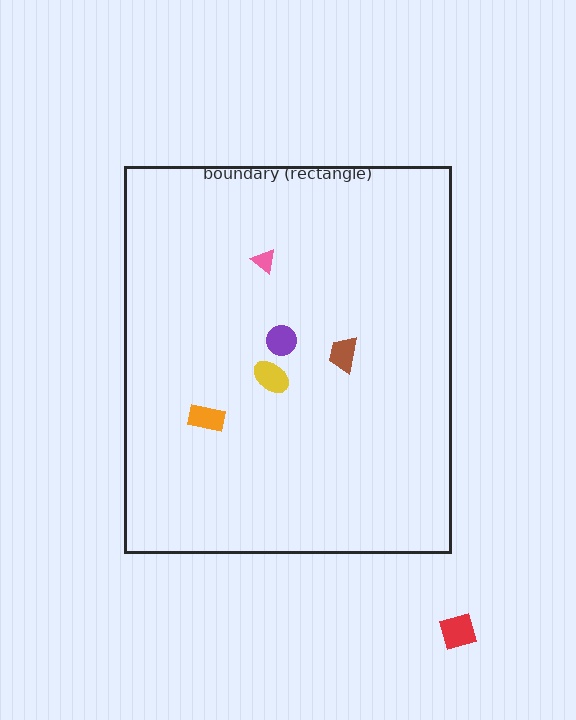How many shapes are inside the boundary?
5 inside, 1 outside.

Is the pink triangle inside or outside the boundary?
Inside.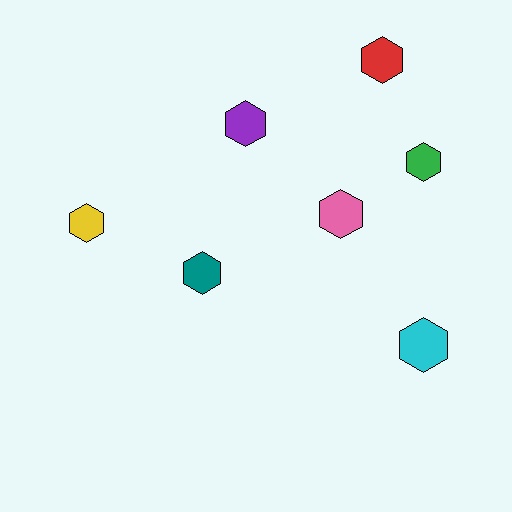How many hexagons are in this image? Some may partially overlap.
There are 7 hexagons.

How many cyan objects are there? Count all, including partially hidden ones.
There is 1 cyan object.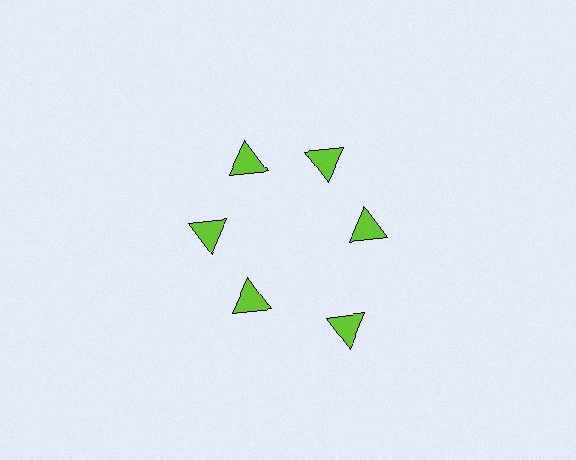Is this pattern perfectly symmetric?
No. The 6 lime triangles are arranged in a ring, but one element near the 5 o'clock position is pushed outward from the center, breaking the 6-fold rotational symmetry.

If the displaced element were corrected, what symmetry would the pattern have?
It would have 6-fold rotational symmetry — the pattern would map onto itself every 60 degrees.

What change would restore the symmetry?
The symmetry would be restored by moving it inward, back onto the ring so that all 6 triangles sit at equal angles and equal distance from the center.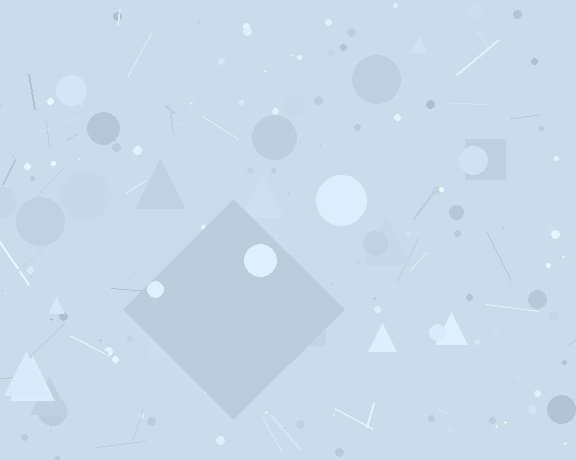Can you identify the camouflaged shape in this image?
The camouflaged shape is a diamond.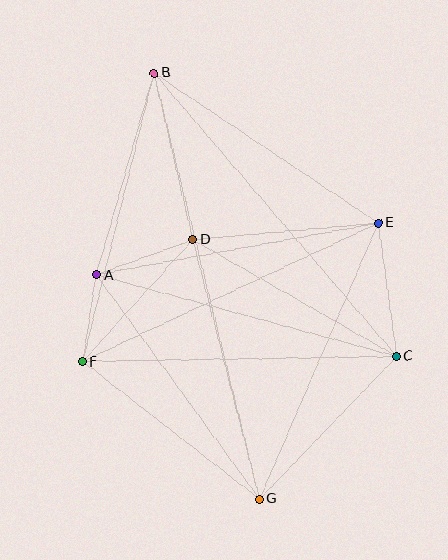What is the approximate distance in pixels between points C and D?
The distance between C and D is approximately 235 pixels.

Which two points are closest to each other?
Points A and F are closest to each other.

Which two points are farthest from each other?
Points B and G are farthest from each other.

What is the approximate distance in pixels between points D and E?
The distance between D and E is approximately 186 pixels.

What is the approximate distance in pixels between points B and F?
The distance between B and F is approximately 298 pixels.